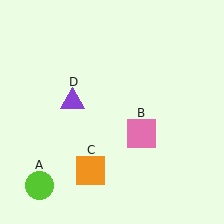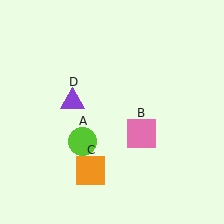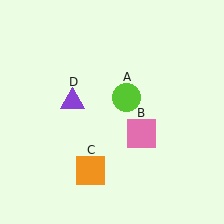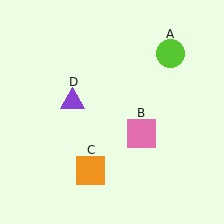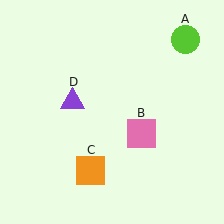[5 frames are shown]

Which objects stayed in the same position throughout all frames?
Pink square (object B) and orange square (object C) and purple triangle (object D) remained stationary.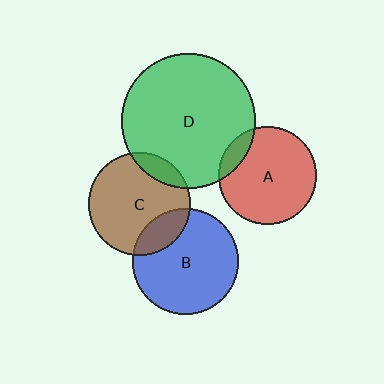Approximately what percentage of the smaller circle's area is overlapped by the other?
Approximately 20%.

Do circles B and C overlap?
Yes.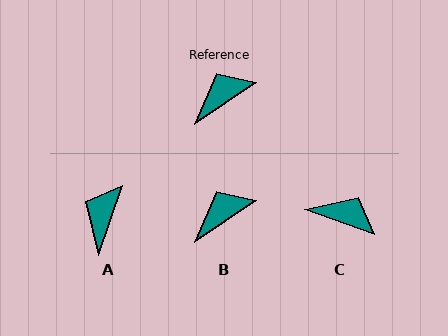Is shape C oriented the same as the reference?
No, it is off by about 54 degrees.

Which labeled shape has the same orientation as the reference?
B.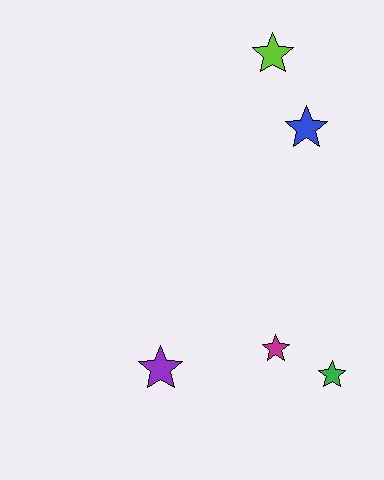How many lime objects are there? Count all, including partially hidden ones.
There is 1 lime object.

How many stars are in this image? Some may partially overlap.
There are 5 stars.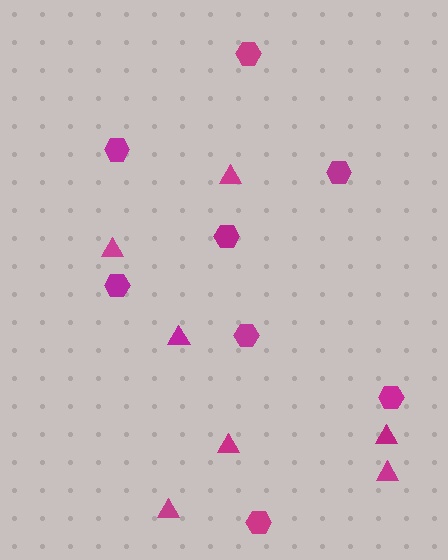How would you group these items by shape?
There are 2 groups: one group of triangles (7) and one group of hexagons (8).